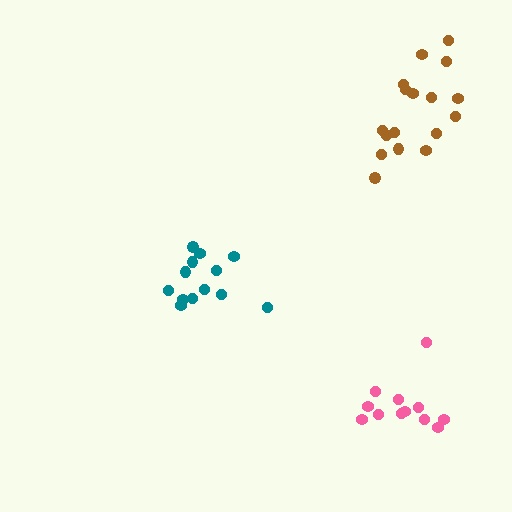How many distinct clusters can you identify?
There are 3 distinct clusters.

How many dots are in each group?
Group 1: 13 dots, Group 2: 17 dots, Group 3: 12 dots (42 total).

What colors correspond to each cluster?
The clusters are colored: teal, brown, pink.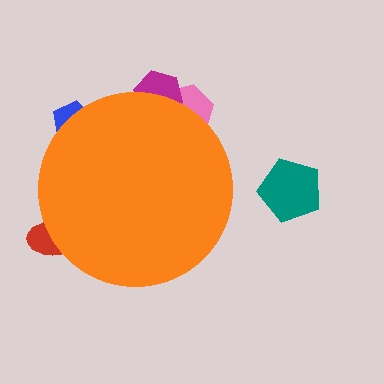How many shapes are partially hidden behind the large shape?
4 shapes are partially hidden.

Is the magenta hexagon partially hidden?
Yes, the magenta hexagon is partially hidden behind the orange circle.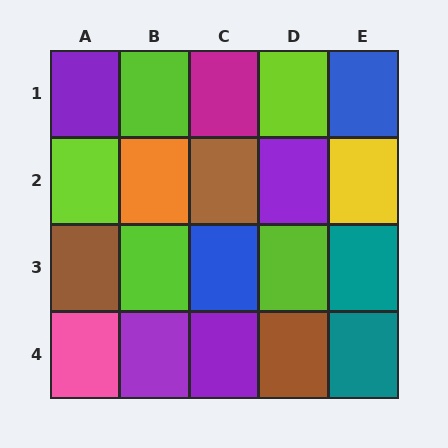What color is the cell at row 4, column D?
Brown.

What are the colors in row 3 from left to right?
Brown, lime, blue, lime, teal.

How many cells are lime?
5 cells are lime.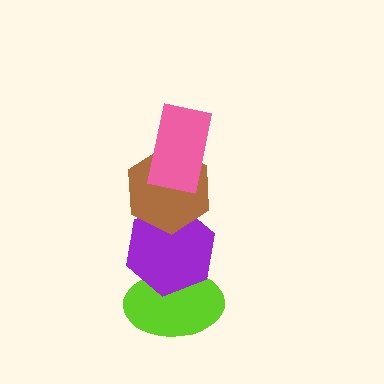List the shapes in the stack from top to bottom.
From top to bottom: the pink rectangle, the brown hexagon, the purple hexagon, the lime ellipse.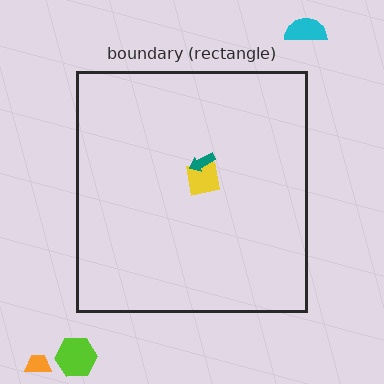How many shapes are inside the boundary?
2 inside, 3 outside.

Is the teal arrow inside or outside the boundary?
Inside.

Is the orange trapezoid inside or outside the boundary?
Outside.